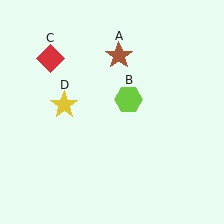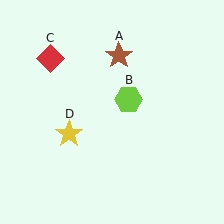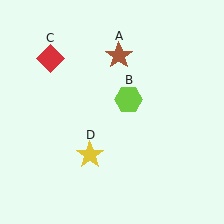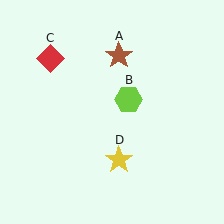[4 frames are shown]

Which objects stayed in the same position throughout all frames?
Brown star (object A) and lime hexagon (object B) and red diamond (object C) remained stationary.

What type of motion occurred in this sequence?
The yellow star (object D) rotated counterclockwise around the center of the scene.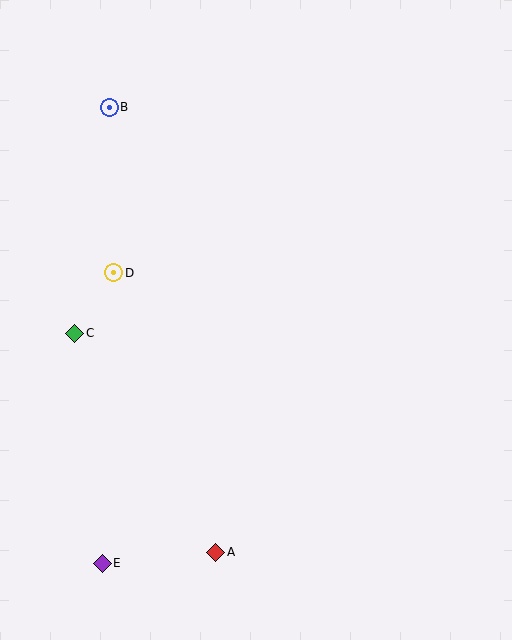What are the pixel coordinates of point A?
Point A is at (216, 552).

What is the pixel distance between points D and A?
The distance between D and A is 298 pixels.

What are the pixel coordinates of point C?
Point C is at (75, 333).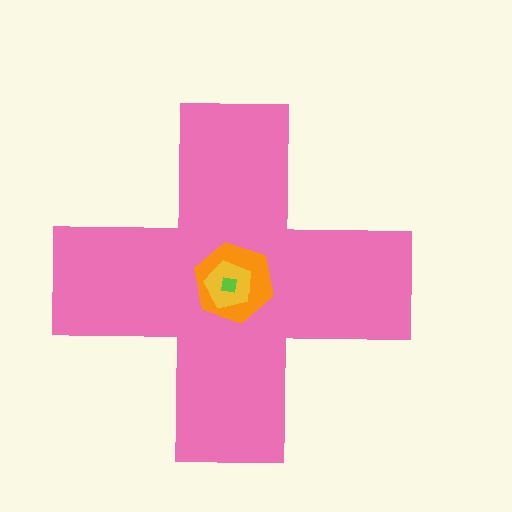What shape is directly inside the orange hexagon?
The yellow pentagon.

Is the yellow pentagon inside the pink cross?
Yes.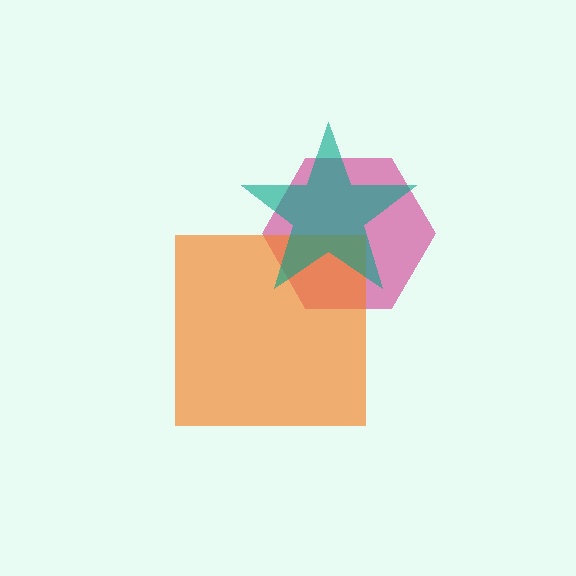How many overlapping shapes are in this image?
There are 3 overlapping shapes in the image.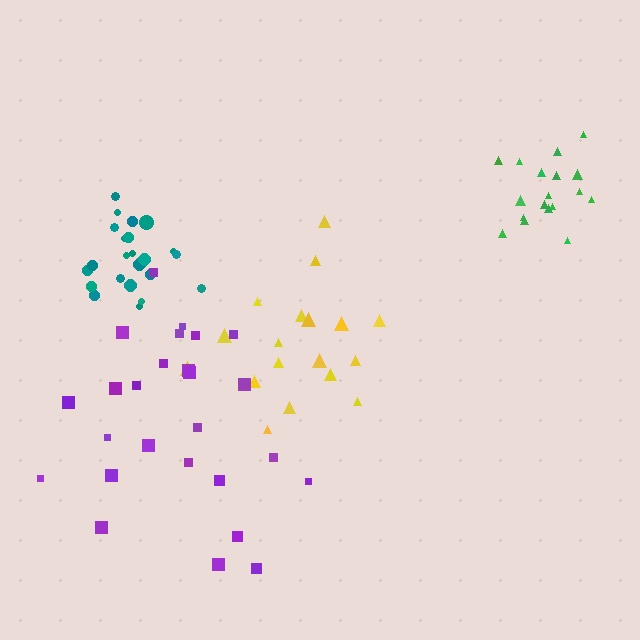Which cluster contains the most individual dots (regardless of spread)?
Purple (26).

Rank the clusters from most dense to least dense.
teal, green, yellow, purple.